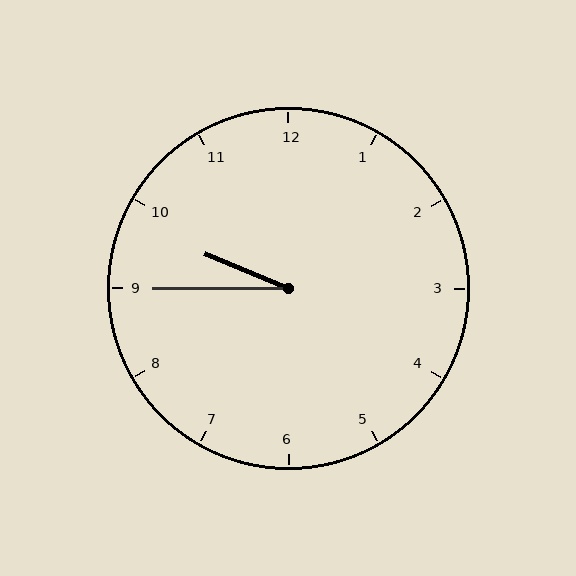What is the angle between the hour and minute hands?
Approximately 22 degrees.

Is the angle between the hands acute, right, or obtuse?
It is acute.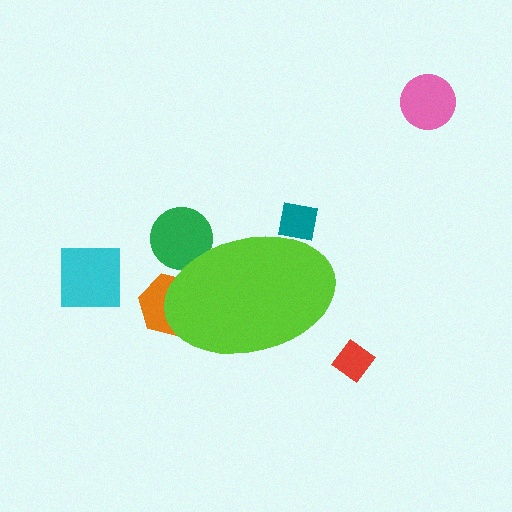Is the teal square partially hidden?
Yes, the teal square is partially hidden behind the lime ellipse.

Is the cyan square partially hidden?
No, the cyan square is fully visible.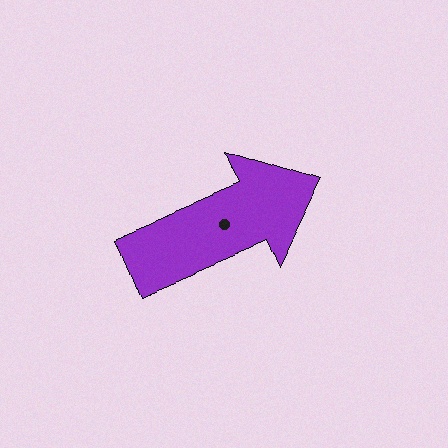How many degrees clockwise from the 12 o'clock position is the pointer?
Approximately 67 degrees.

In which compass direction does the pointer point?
Northeast.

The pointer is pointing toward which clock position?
Roughly 2 o'clock.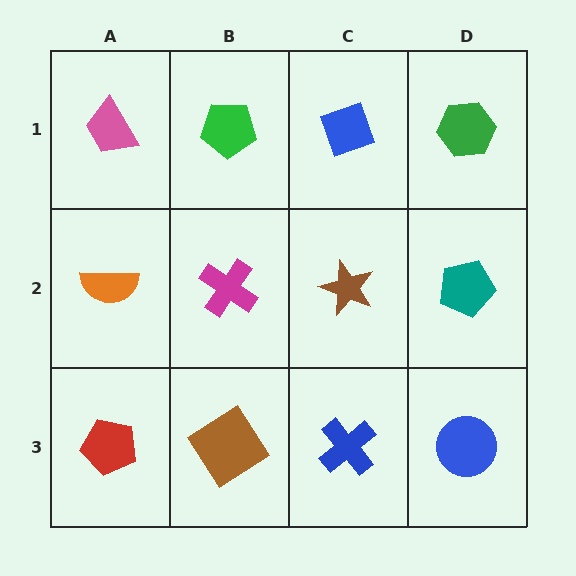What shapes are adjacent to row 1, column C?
A brown star (row 2, column C), a green pentagon (row 1, column B), a green hexagon (row 1, column D).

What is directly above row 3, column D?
A teal pentagon.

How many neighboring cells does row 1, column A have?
2.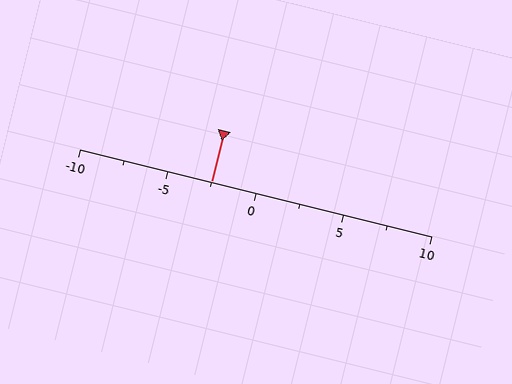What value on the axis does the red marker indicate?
The marker indicates approximately -2.5.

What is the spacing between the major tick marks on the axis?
The major ticks are spaced 5 apart.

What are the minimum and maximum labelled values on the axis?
The axis runs from -10 to 10.